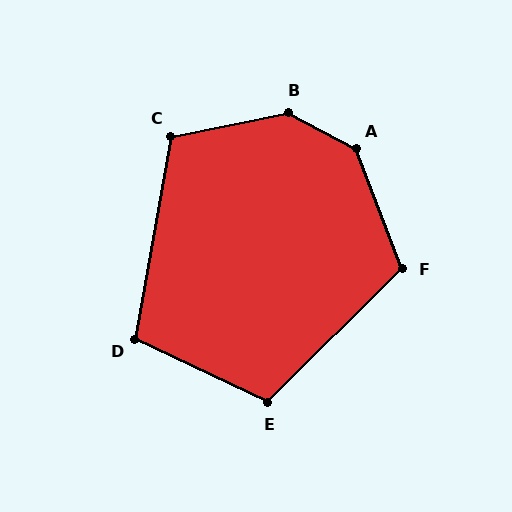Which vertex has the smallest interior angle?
D, at approximately 106 degrees.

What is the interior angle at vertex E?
Approximately 110 degrees (obtuse).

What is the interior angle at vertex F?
Approximately 114 degrees (obtuse).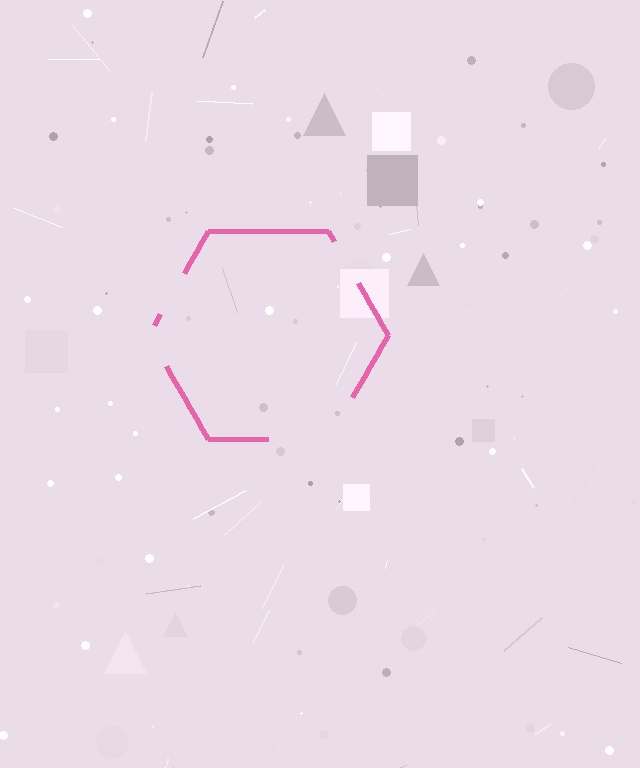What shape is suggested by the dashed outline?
The dashed outline suggests a hexagon.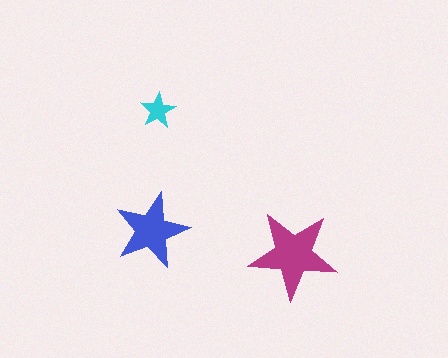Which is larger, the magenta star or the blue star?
The magenta one.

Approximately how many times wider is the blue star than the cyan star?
About 2 times wider.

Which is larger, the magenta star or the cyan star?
The magenta one.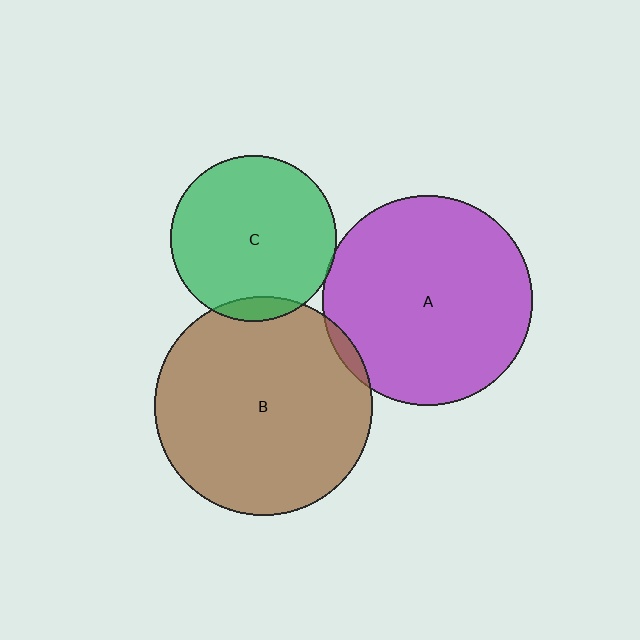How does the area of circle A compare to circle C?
Approximately 1.6 times.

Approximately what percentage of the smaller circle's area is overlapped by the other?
Approximately 5%.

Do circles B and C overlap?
Yes.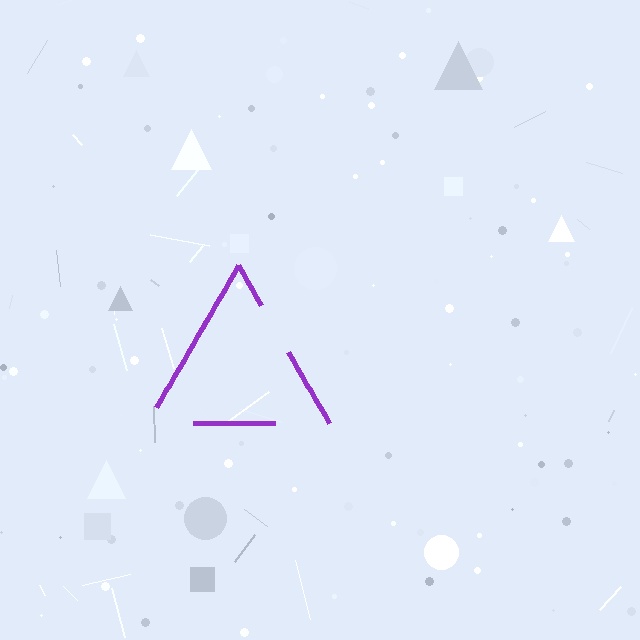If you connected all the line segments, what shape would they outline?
They would outline a triangle.